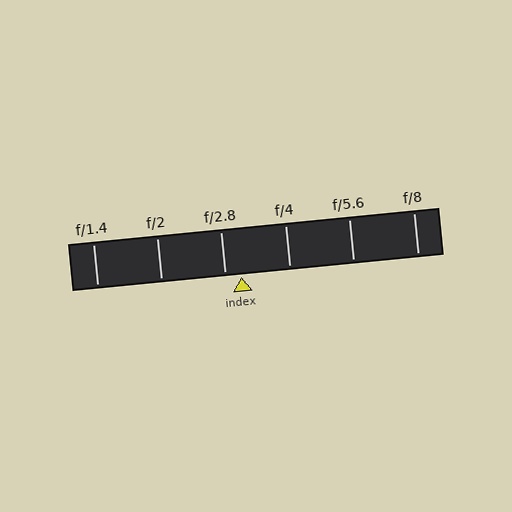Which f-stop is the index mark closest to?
The index mark is closest to f/2.8.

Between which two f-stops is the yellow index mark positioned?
The index mark is between f/2.8 and f/4.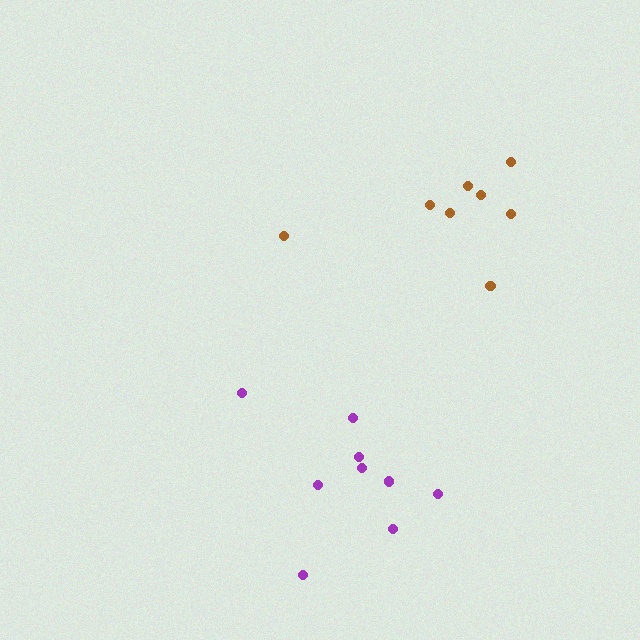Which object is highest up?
The brown cluster is topmost.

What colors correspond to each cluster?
The clusters are colored: purple, brown.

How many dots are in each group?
Group 1: 9 dots, Group 2: 8 dots (17 total).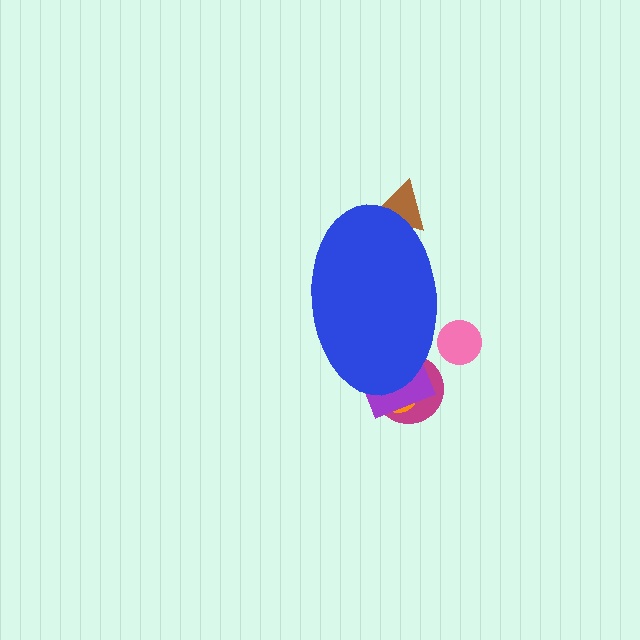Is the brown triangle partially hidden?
Yes, the brown triangle is partially hidden behind the blue ellipse.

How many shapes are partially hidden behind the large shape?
6 shapes are partially hidden.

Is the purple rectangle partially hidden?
Yes, the purple rectangle is partially hidden behind the blue ellipse.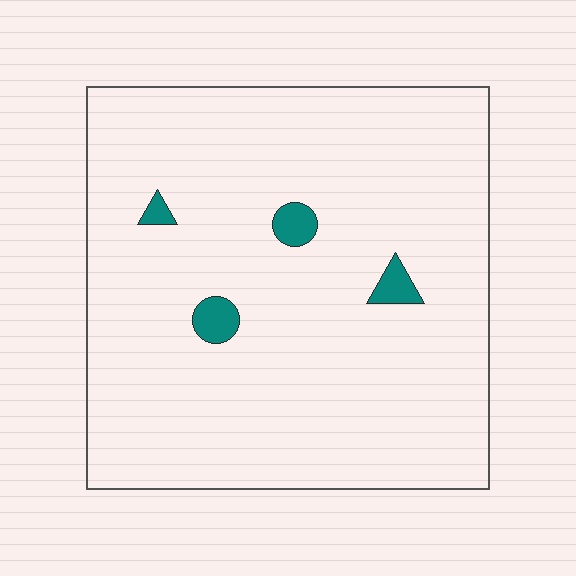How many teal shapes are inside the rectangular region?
4.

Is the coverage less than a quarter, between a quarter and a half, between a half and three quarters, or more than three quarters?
Less than a quarter.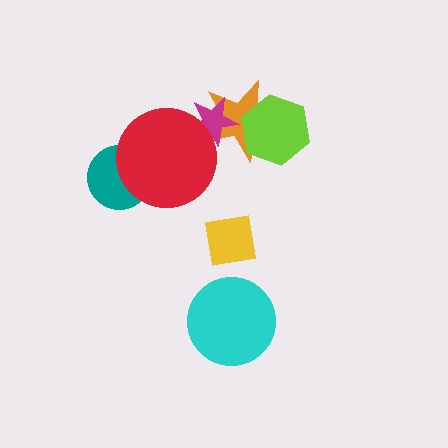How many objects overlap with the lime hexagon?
1 object overlaps with the lime hexagon.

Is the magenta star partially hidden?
Yes, it is partially covered by another shape.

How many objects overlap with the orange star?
3 objects overlap with the orange star.